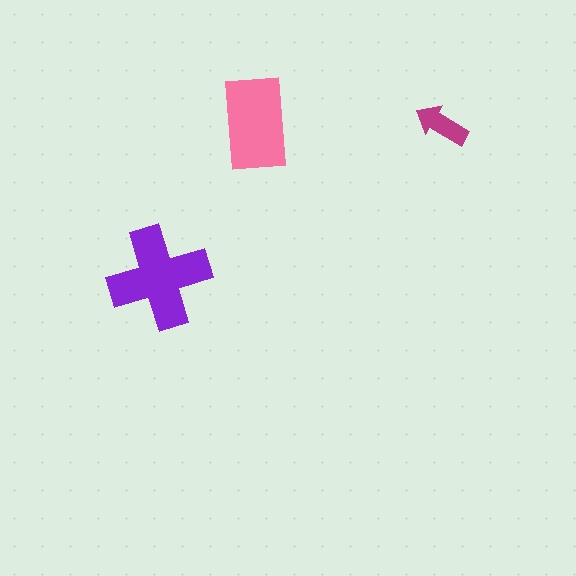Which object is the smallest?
The magenta arrow.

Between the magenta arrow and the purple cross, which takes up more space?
The purple cross.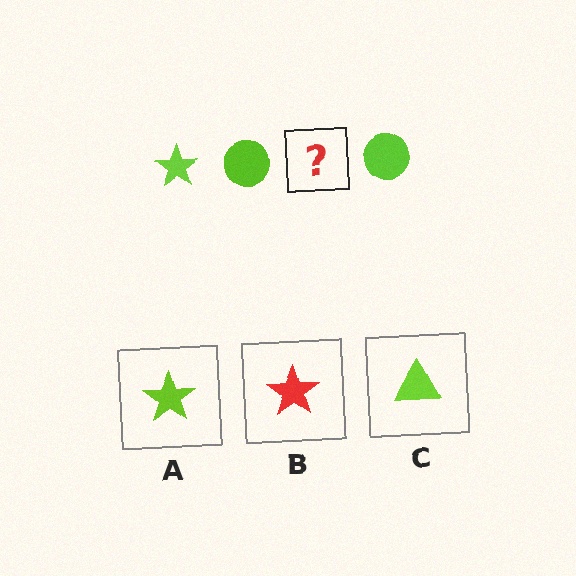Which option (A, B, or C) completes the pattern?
A.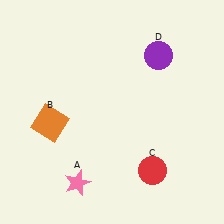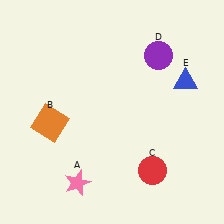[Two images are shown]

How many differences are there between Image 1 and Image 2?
There is 1 difference between the two images.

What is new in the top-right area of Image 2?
A blue triangle (E) was added in the top-right area of Image 2.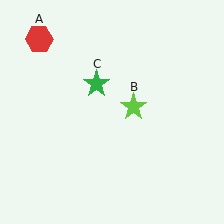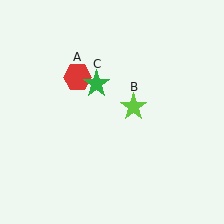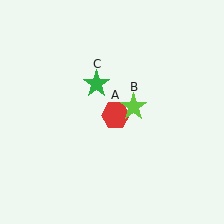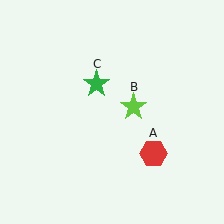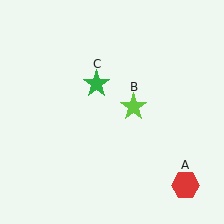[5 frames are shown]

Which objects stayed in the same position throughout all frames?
Lime star (object B) and green star (object C) remained stationary.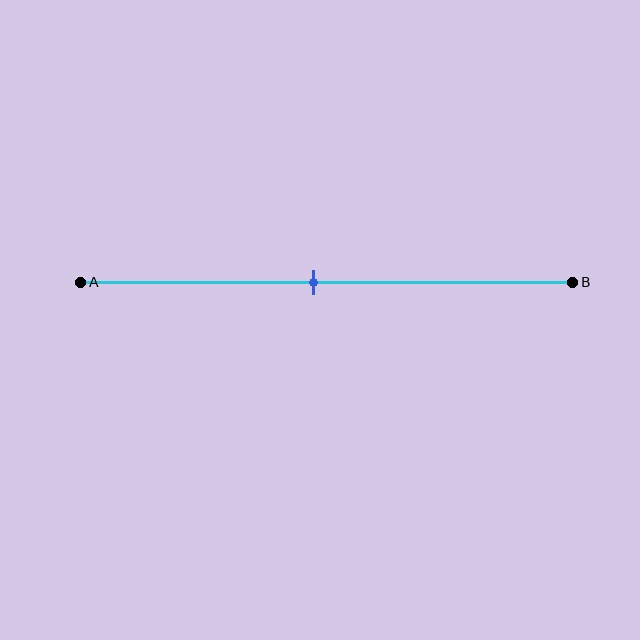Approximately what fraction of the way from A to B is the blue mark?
The blue mark is approximately 45% of the way from A to B.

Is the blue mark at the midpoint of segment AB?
Yes, the mark is approximately at the midpoint.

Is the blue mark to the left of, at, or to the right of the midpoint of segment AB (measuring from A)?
The blue mark is approximately at the midpoint of segment AB.